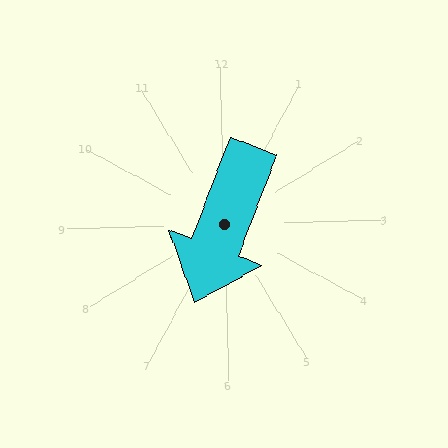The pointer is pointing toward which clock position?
Roughly 7 o'clock.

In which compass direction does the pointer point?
South.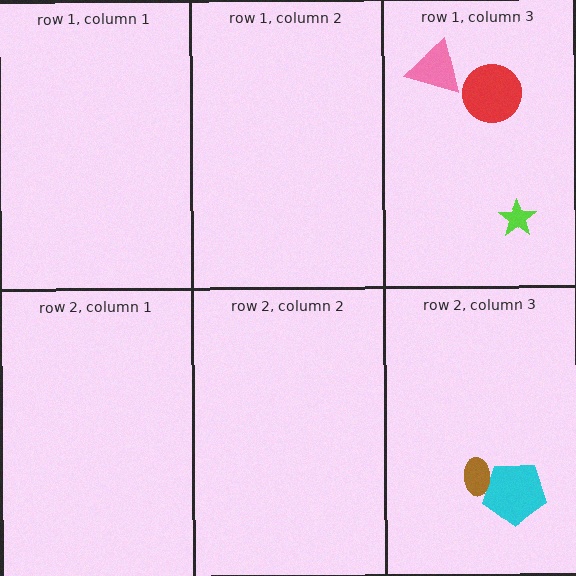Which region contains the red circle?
The row 1, column 3 region.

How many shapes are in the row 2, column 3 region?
2.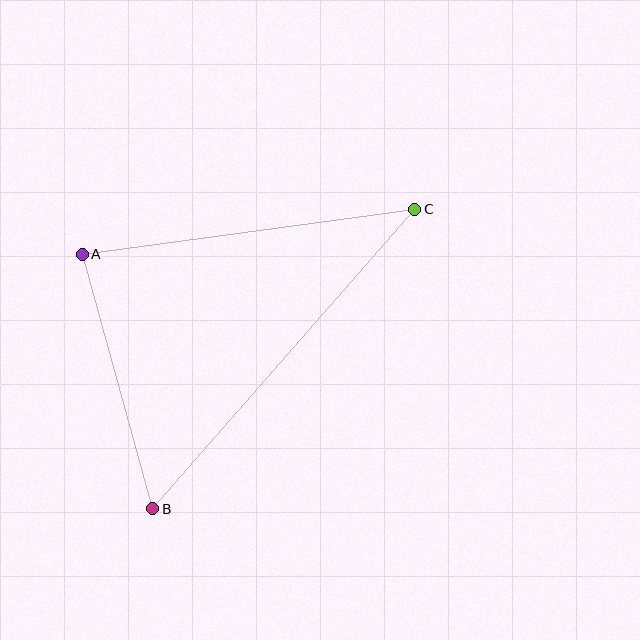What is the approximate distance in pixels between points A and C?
The distance between A and C is approximately 335 pixels.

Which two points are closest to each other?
Points A and B are closest to each other.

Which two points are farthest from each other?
Points B and C are farthest from each other.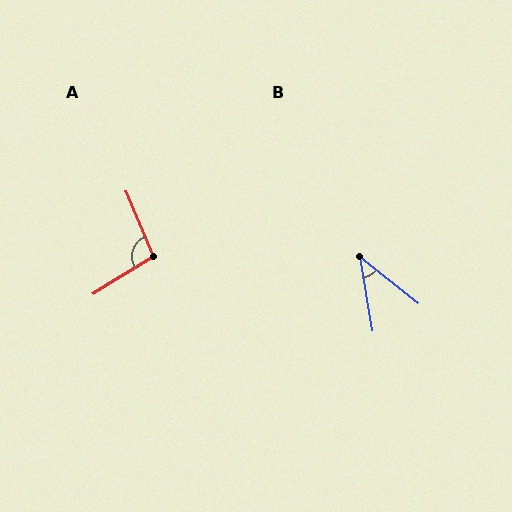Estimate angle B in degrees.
Approximately 42 degrees.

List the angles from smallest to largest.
B (42°), A (99°).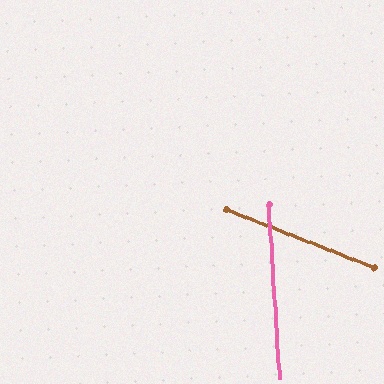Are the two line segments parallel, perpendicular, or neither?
Neither parallel nor perpendicular — they differ by about 65°.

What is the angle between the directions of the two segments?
Approximately 65 degrees.